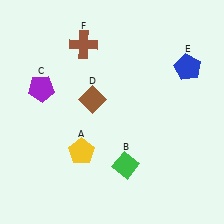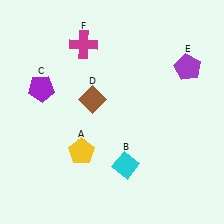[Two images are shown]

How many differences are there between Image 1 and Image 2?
There are 3 differences between the two images.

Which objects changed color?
B changed from green to cyan. E changed from blue to purple. F changed from brown to magenta.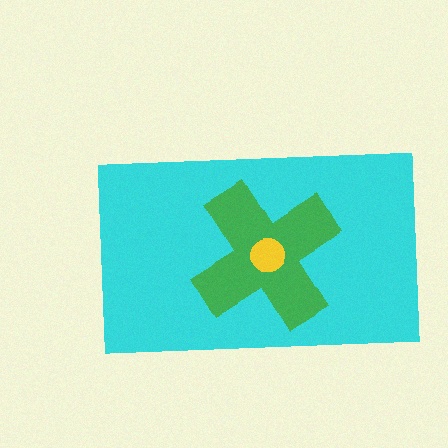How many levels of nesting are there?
3.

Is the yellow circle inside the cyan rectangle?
Yes.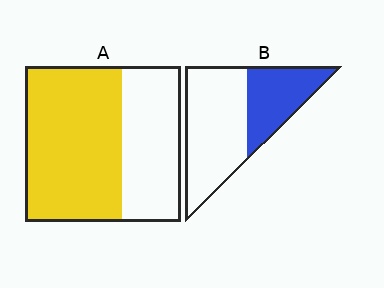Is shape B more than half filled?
No.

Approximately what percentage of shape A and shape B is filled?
A is approximately 60% and B is approximately 35%.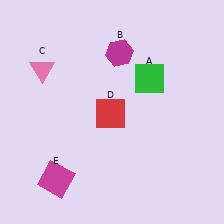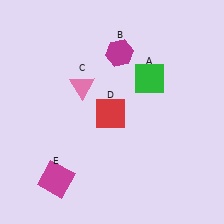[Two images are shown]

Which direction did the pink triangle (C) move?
The pink triangle (C) moved right.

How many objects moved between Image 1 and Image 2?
1 object moved between the two images.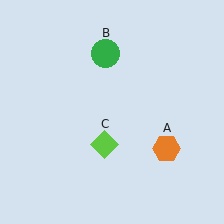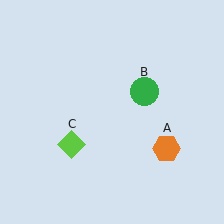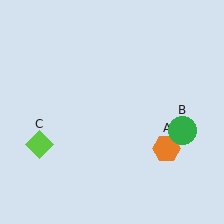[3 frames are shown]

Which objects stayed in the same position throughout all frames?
Orange hexagon (object A) remained stationary.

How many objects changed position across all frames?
2 objects changed position: green circle (object B), lime diamond (object C).